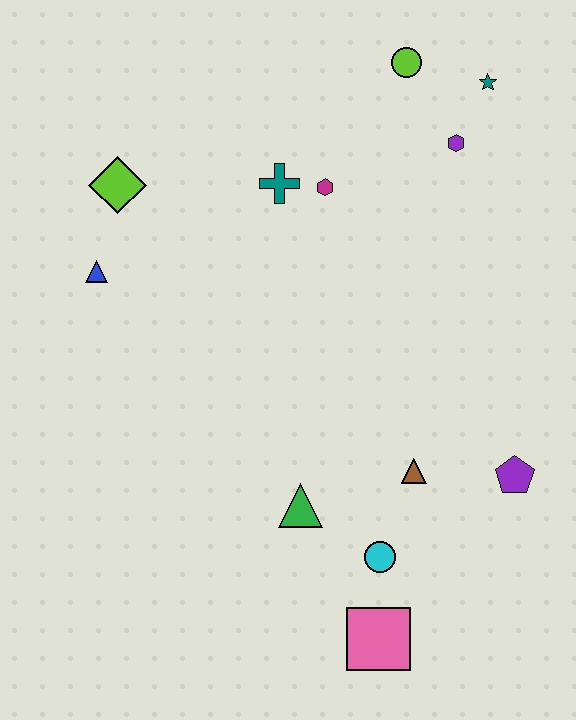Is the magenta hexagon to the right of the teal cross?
Yes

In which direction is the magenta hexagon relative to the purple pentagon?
The magenta hexagon is above the purple pentagon.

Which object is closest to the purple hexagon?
The teal star is closest to the purple hexagon.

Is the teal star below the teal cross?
No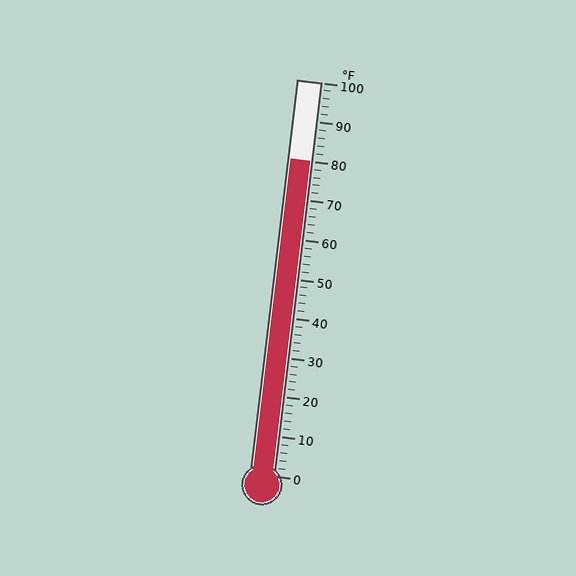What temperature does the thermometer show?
The thermometer shows approximately 80°F.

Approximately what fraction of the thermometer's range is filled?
The thermometer is filled to approximately 80% of its range.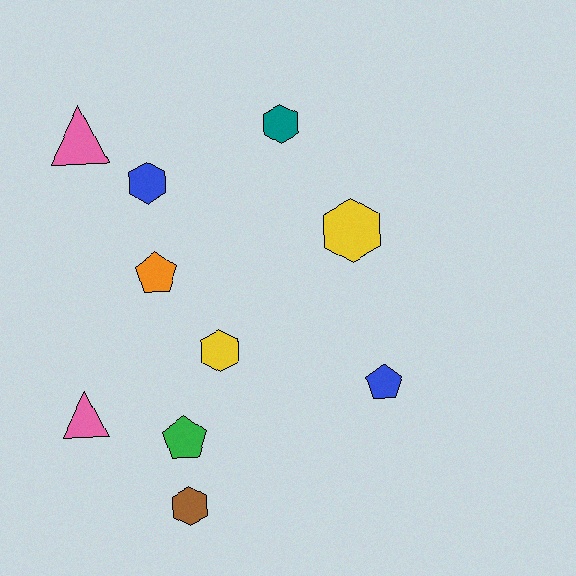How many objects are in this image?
There are 10 objects.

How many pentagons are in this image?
There are 3 pentagons.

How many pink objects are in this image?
There are 2 pink objects.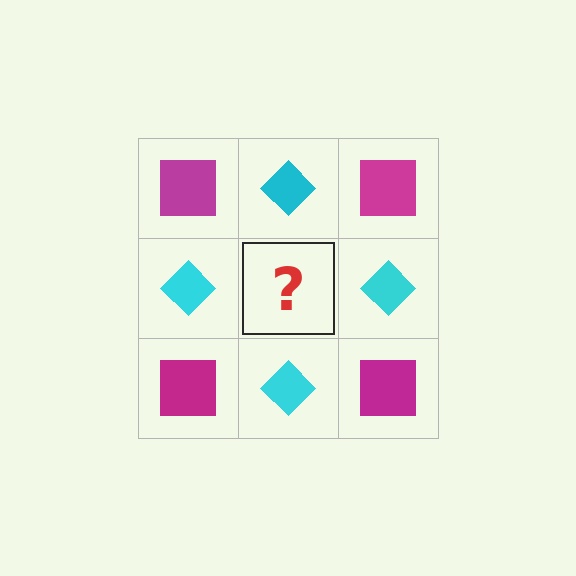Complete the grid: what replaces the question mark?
The question mark should be replaced with a magenta square.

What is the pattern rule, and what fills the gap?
The rule is that it alternates magenta square and cyan diamond in a checkerboard pattern. The gap should be filled with a magenta square.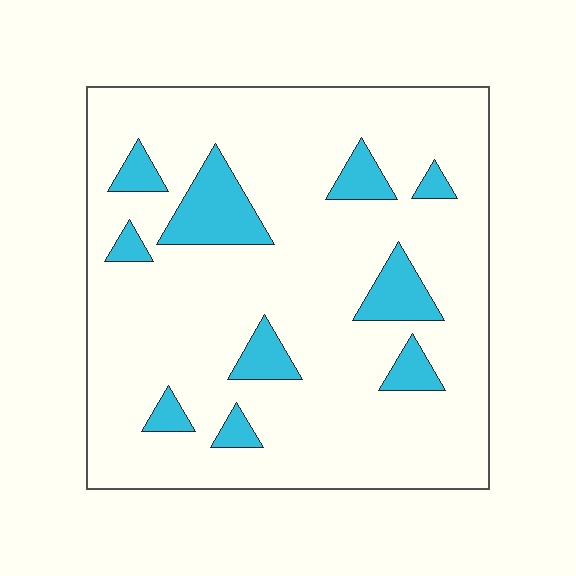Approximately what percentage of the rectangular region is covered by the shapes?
Approximately 15%.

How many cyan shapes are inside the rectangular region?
10.